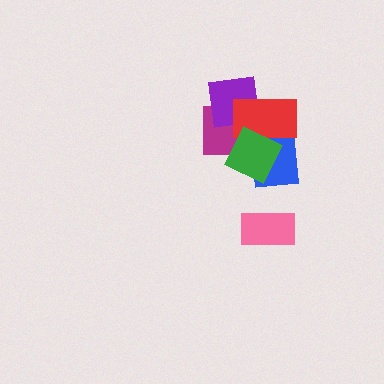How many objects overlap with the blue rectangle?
3 objects overlap with the blue rectangle.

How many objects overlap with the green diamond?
4 objects overlap with the green diamond.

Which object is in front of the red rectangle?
The green diamond is in front of the red rectangle.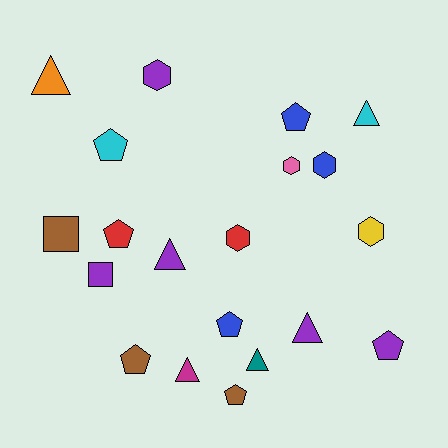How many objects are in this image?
There are 20 objects.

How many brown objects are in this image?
There are 3 brown objects.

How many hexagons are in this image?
There are 5 hexagons.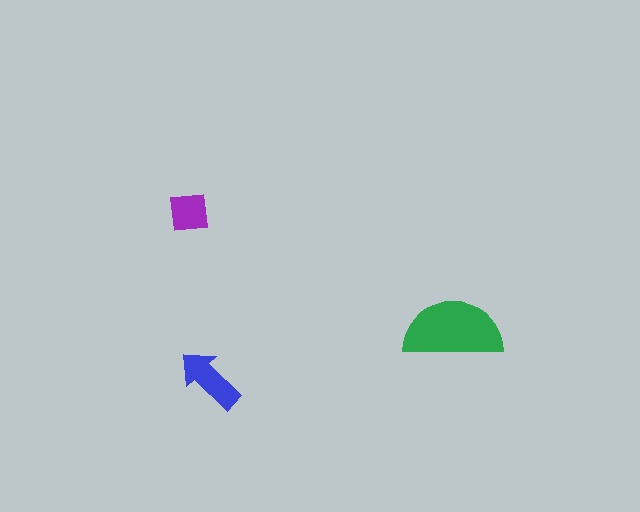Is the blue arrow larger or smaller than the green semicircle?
Smaller.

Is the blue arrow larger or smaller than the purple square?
Larger.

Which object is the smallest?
The purple square.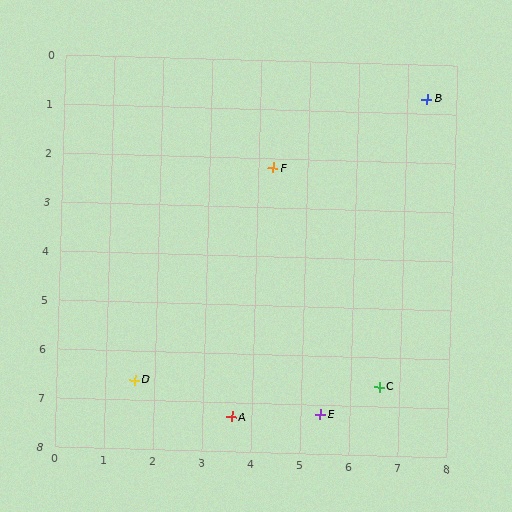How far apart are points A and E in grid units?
Points A and E are about 1.8 grid units apart.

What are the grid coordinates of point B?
Point B is at approximately (7.4, 0.7).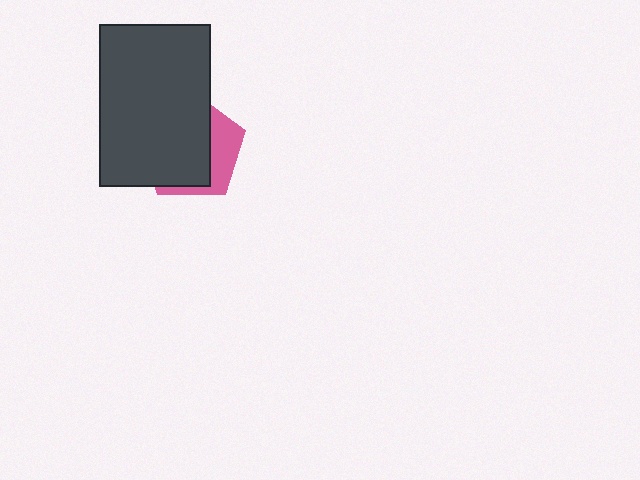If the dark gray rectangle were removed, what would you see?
You would see the complete pink pentagon.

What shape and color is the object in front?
The object in front is a dark gray rectangle.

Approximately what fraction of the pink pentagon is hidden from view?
Roughly 69% of the pink pentagon is hidden behind the dark gray rectangle.